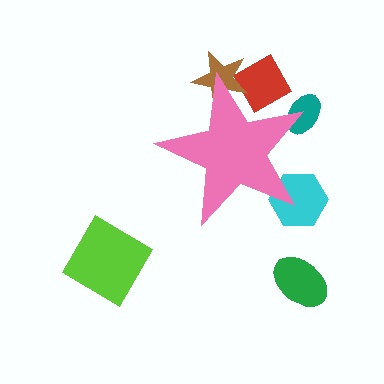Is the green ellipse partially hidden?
No, the green ellipse is fully visible.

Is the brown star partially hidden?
Yes, the brown star is partially hidden behind the pink star.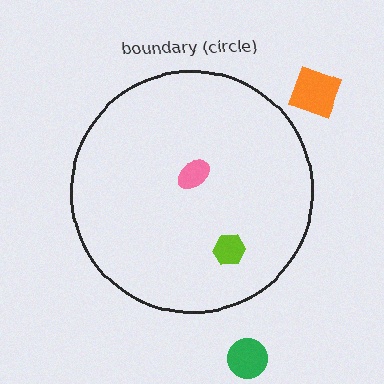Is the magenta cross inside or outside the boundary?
Outside.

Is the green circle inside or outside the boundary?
Outside.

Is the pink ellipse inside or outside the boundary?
Inside.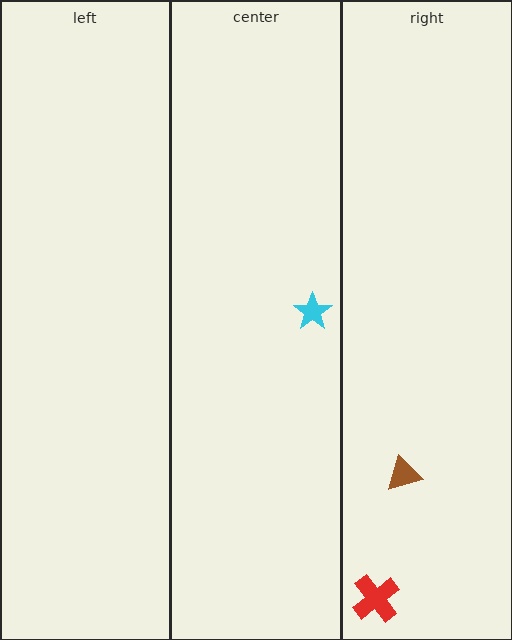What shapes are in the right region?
The brown triangle, the red cross.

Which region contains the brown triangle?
The right region.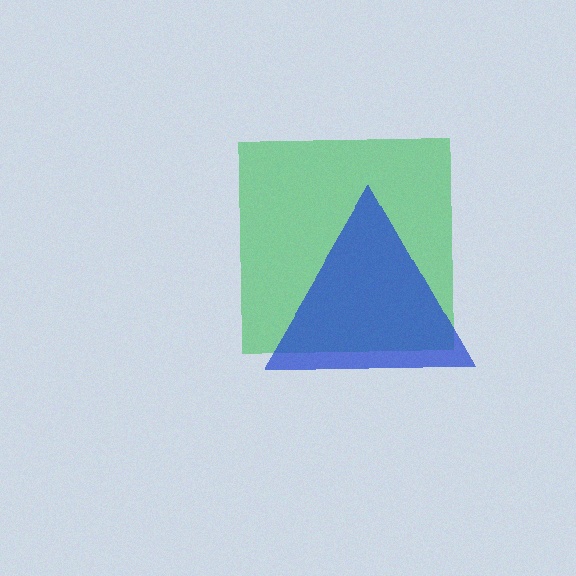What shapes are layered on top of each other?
The layered shapes are: a green square, a blue triangle.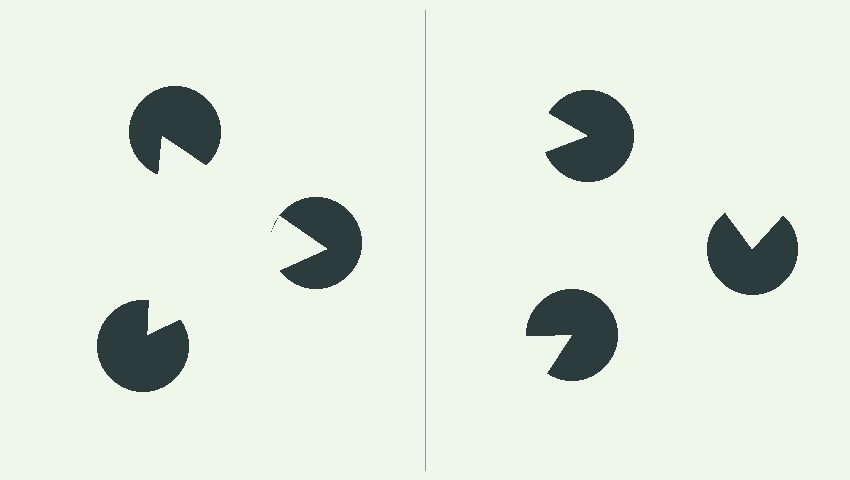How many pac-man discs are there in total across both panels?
6 — 3 on each side.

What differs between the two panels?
The pac-man discs are positioned identically on both sides; only the wedge orientations differ. On the left they align to a triangle; on the right they are misaligned.